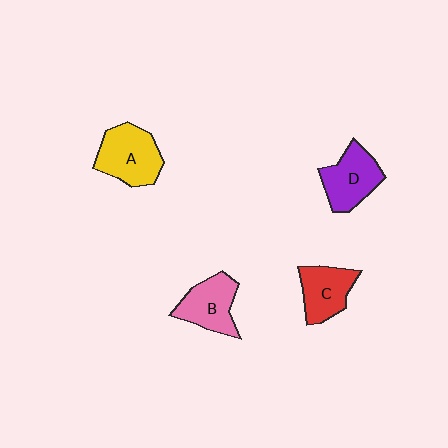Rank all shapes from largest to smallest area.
From largest to smallest: A (yellow), D (purple), B (pink), C (red).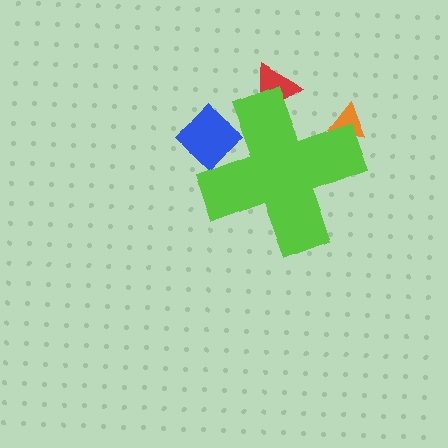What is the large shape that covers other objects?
A lime cross.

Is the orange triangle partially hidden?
Yes, the orange triangle is partially hidden behind the lime cross.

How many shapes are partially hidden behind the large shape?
3 shapes are partially hidden.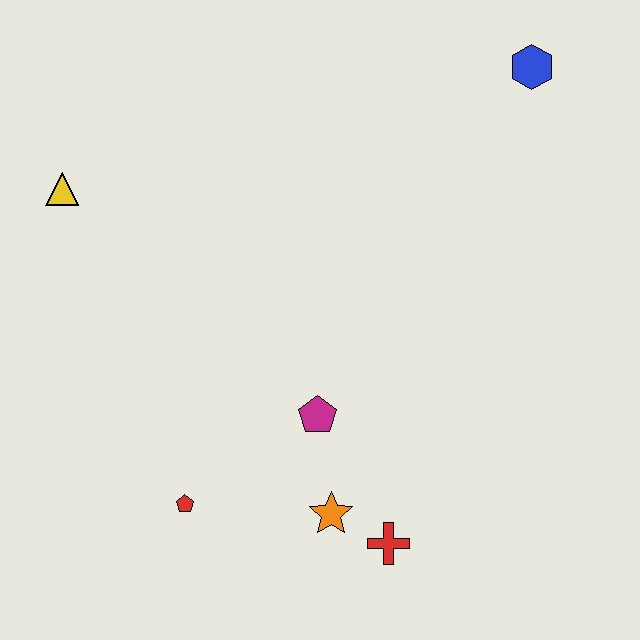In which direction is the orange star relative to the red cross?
The orange star is to the left of the red cross.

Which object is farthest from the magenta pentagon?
The blue hexagon is farthest from the magenta pentagon.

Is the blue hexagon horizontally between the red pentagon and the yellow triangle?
No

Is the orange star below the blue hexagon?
Yes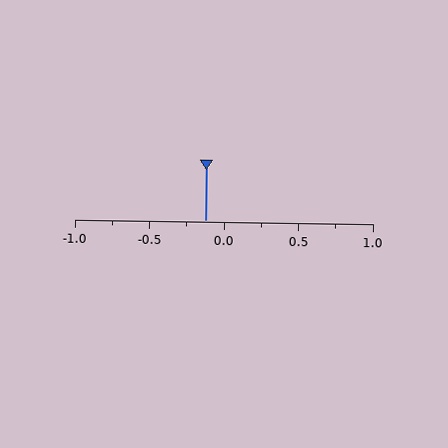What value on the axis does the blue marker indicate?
The marker indicates approximately -0.12.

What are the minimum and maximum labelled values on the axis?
The axis runs from -1.0 to 1.0.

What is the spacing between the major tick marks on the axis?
The major ticks are spaced 0.5 apart.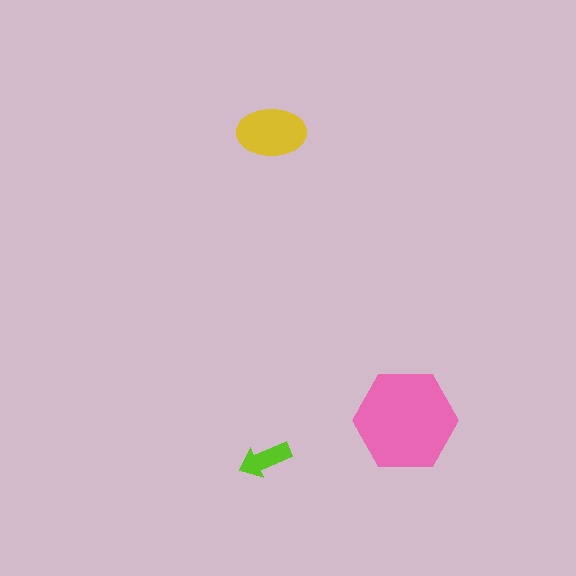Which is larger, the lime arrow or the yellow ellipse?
The yellow ellipse.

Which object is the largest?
The pink hexagon.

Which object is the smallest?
The lime arrow.